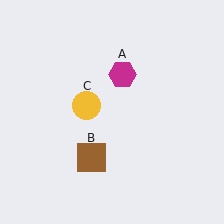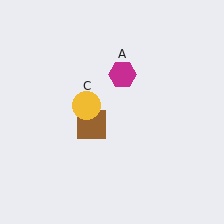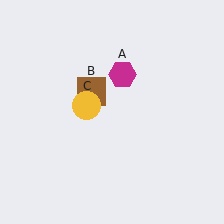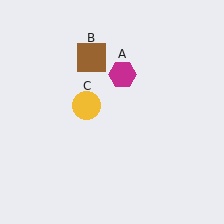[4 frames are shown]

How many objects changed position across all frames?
1 object changed position: brown square (object B).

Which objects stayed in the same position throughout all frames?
Magenta hexagon (object A) and yellow circle (object C) remained stationary.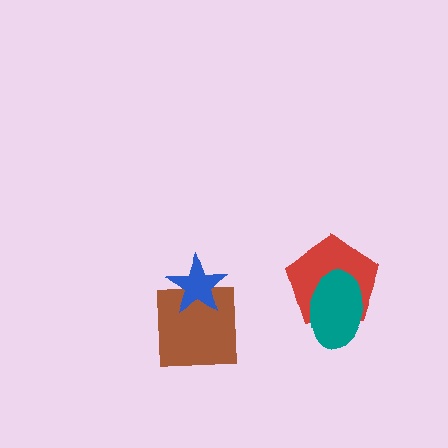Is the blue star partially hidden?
No, no other shape covers it.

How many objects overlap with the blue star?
1 object overlaps with the blue star.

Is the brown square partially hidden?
Yes, it is partially covered by another shape.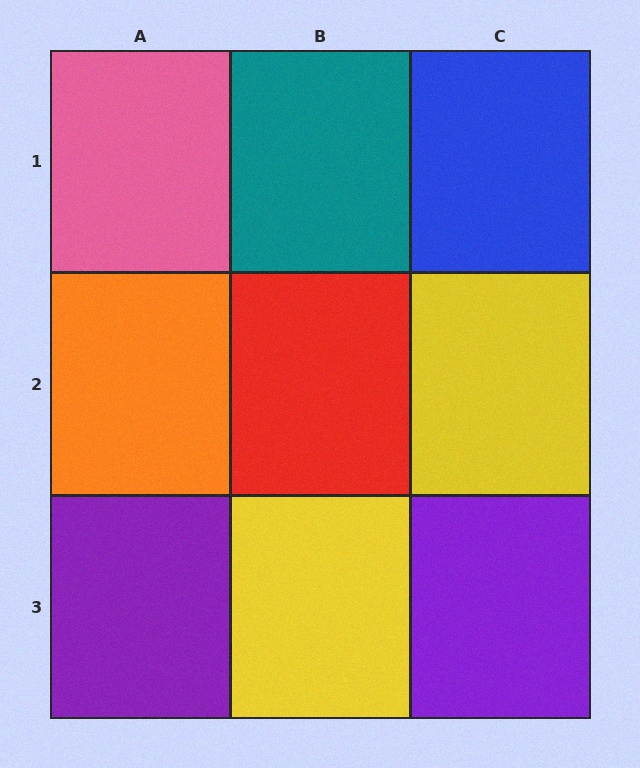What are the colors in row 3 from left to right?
Purple, yellow, purple.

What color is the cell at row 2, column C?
Yellow.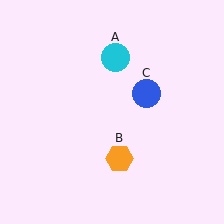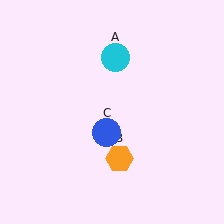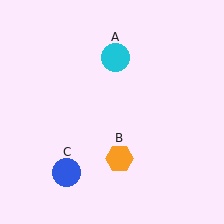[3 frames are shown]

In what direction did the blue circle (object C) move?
The blue circle (object C) moved down and to the left.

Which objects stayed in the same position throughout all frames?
Cyan circle (object A) and orange hexagon (object B) remained stationary.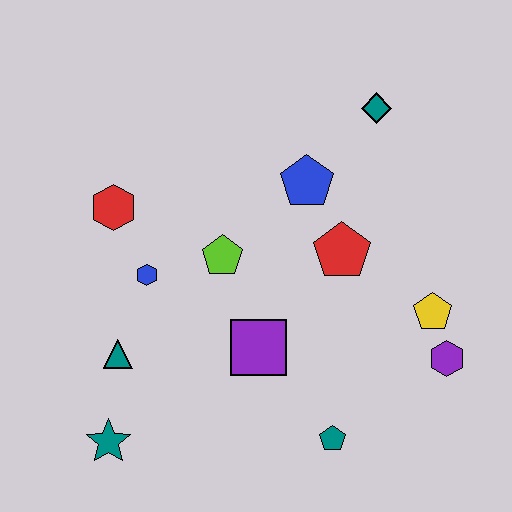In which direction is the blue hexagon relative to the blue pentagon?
The blue hexagon is to the left of the blue pentagon.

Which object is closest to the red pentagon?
The blue pentagon is closest to the red pentagon.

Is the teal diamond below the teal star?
No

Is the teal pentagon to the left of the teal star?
No